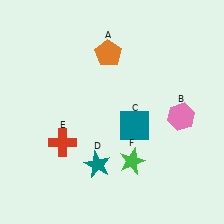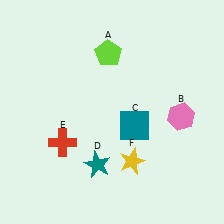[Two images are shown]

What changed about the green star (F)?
In Image 1, F is green. In Image 2, it changed to yellow.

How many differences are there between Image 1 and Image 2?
There are 2 differences between the two images.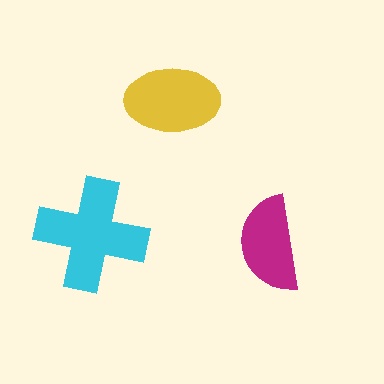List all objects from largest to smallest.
The cyan cross, the yellow ellipse, the magenta semicircle.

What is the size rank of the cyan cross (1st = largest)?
1st.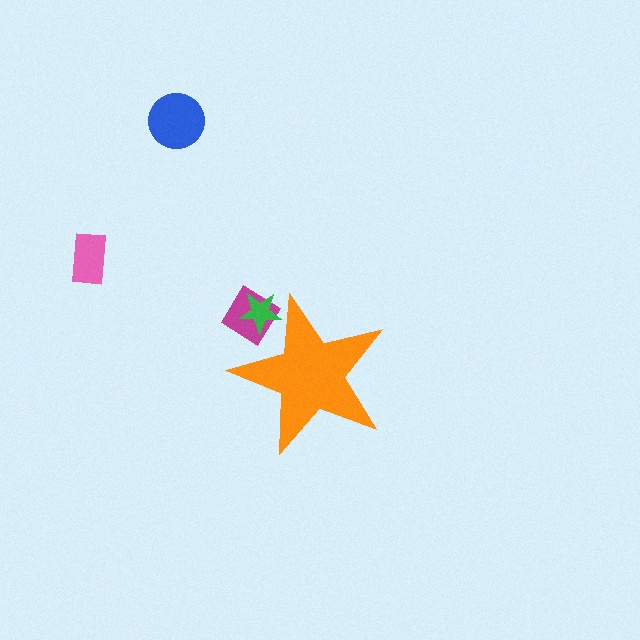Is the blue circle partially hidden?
No, the blue circle is fully visible.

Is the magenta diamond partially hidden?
Yes, the magenta diamond is partially hidden behind the orange star.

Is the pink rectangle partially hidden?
No, the pink rectangle is fully visible.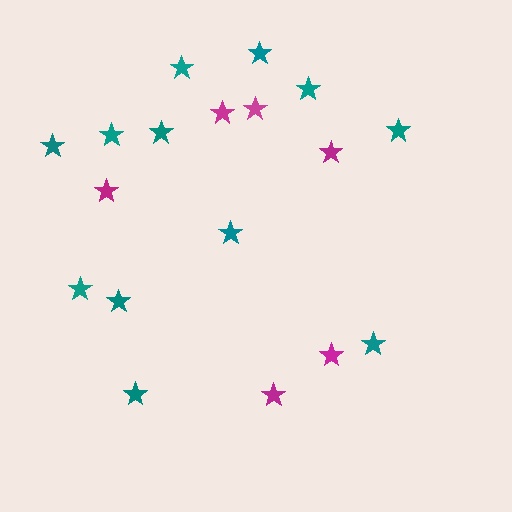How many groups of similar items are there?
There are 2 groups: one group of teal stars (12) and one group of magenta stars (6).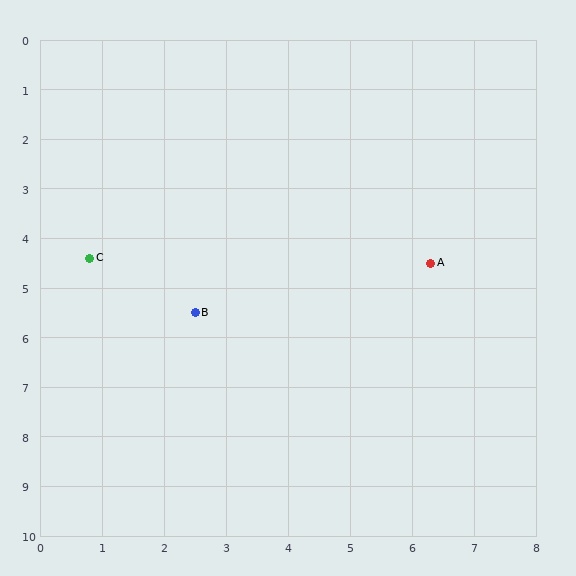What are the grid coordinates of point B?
Point B is at approximately (2.5, 5.5).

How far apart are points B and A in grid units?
Points B and A are about 3.9 grid units apart.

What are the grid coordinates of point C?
Point C is at approximately (0.8, 4.4).